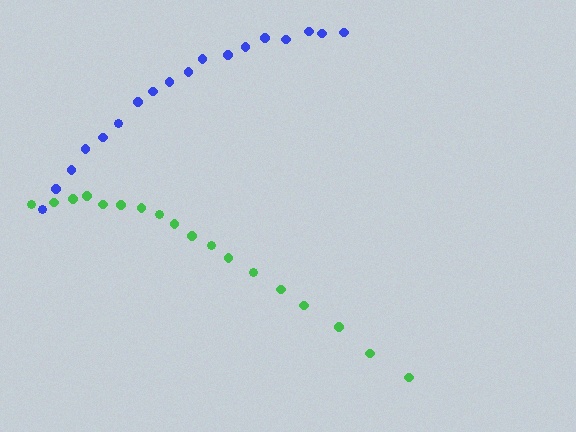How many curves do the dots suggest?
There are 2 distinct paths.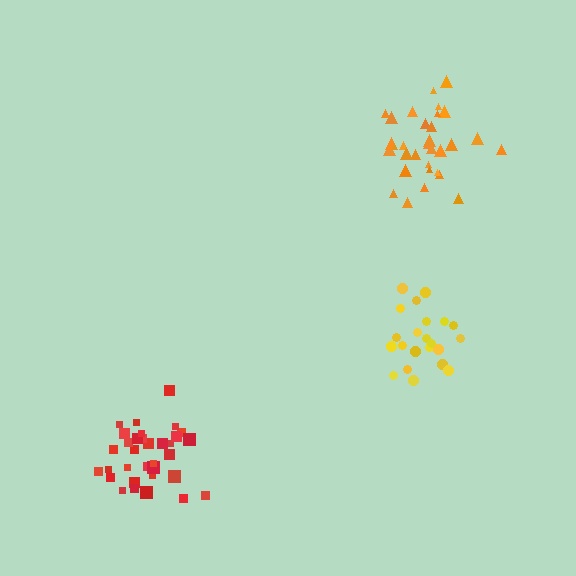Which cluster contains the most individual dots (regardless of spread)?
Red (33).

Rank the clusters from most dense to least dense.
red, yellow, orange.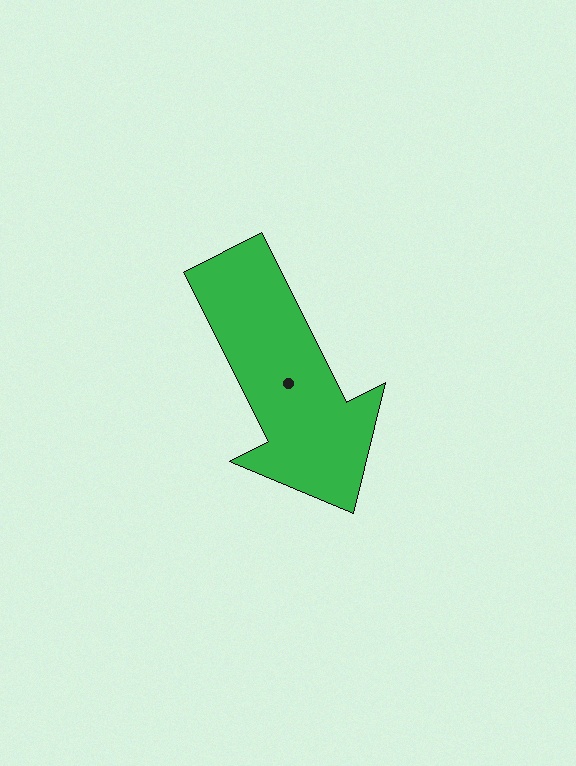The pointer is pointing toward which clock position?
Roughly 5 o'clock.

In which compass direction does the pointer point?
Southeast.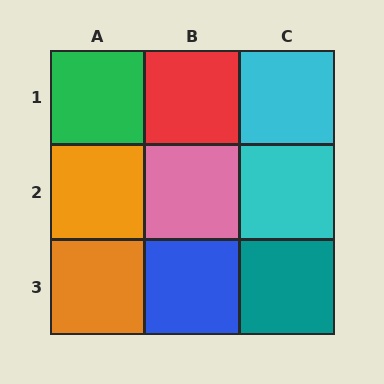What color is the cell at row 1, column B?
Red.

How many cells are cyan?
2 cells are cyan.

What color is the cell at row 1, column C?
Cyan.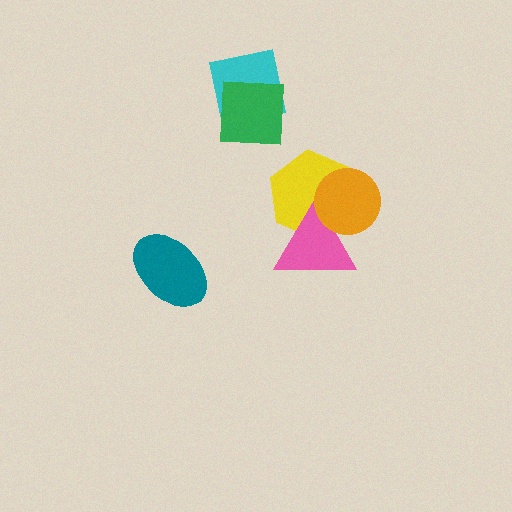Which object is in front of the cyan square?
The green square is in front of the cyan square.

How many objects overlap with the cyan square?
1 object overlaps with the cyan square.